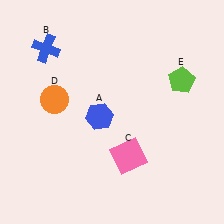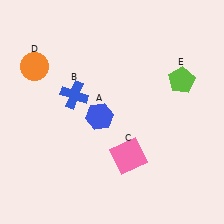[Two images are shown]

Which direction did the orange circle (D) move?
The orange circle (D) moved up.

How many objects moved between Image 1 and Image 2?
2 objects moved between the two images.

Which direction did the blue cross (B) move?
The blue cross (B) moved down.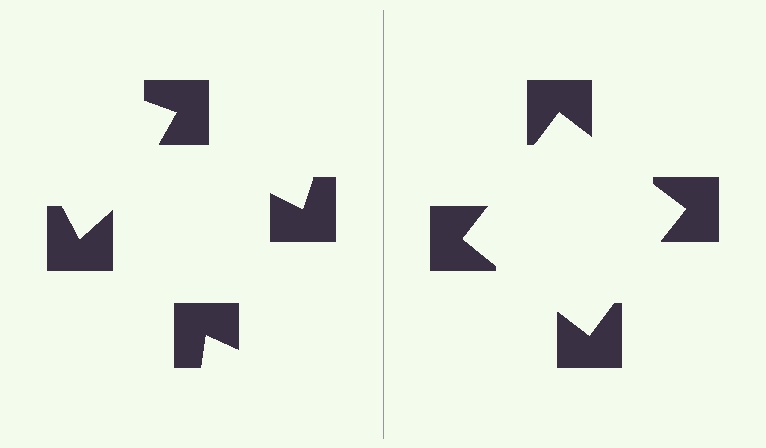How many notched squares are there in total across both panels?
8 — 4 on each side.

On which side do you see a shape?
An illusory square appears on the right side. On the left side the wedge cuts are rotated, so no coherent shape forms.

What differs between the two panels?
The notched squares are positioned identically on both sides; only the wedge orientations differ. On the right they align to a square; on the left they are misaligned.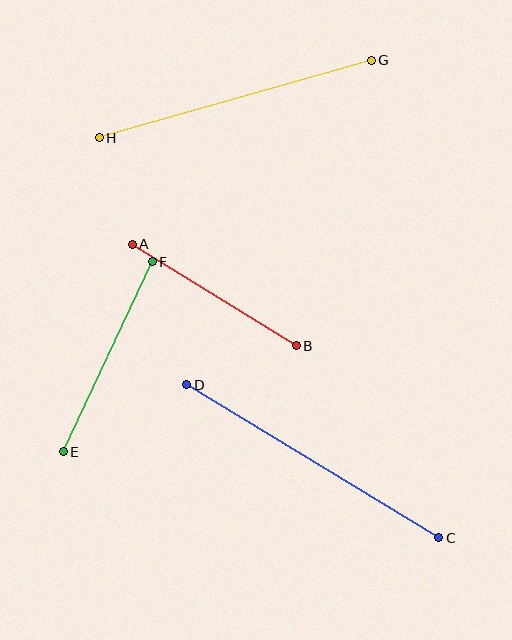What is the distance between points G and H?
The distance is approximately 283 pixels.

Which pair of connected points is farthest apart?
Points C and D are farthest apart.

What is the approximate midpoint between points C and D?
The midpoint is at approximately (313, 461) pixels.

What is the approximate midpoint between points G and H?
The midpoint is at approximately (235, 99) pixels.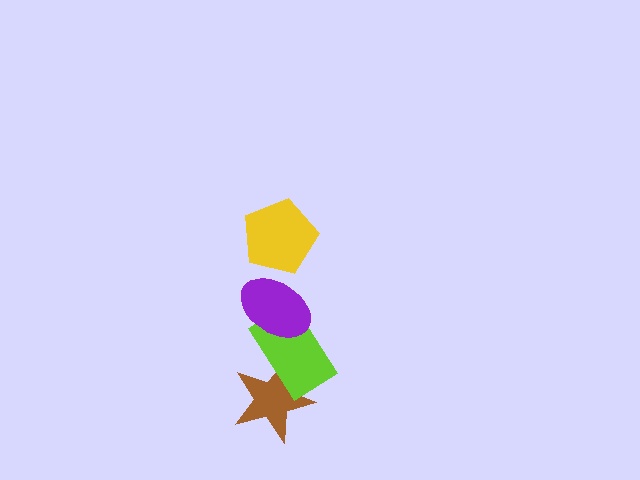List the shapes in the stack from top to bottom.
From top to bottom: the yellow pentagon, the purple ellipse, the lime rectangle, the brown star.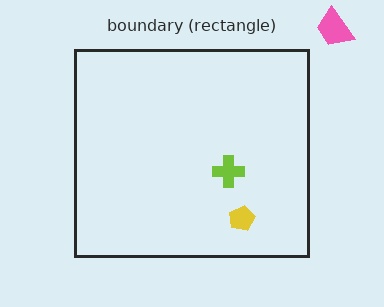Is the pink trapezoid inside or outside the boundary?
Outside.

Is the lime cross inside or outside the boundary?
Inside.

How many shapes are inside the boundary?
2 inside, 1 outside.